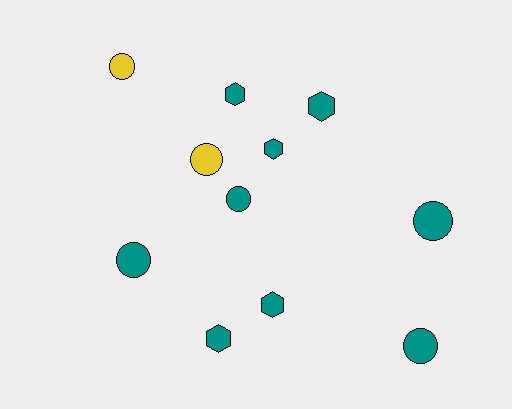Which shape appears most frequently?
Circle, with 6 objects.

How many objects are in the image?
There are 11 objects.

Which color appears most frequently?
Teal, with 9 objects.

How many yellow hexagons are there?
There are no yellow hexagons.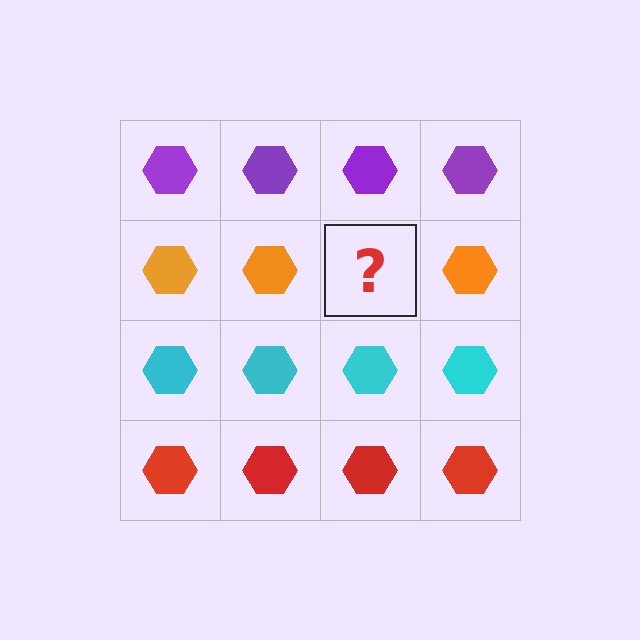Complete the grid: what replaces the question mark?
The question mark should be replaced with an orange hexagon.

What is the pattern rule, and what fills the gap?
The rule is that each row has a consistent color. The gap should be filled with an orange hexagon.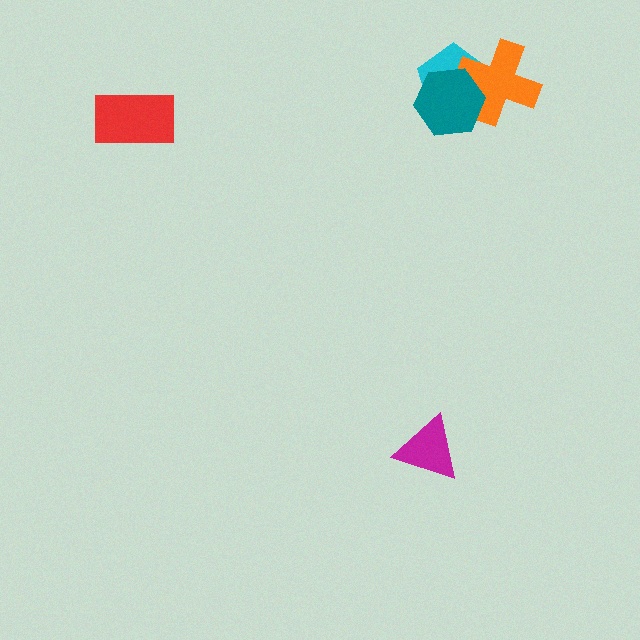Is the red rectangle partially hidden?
No, no other shape covers it.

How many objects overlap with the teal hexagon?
2 objects overlap with the teal hexagon.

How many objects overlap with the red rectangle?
0 objects overlap with the red rectangle.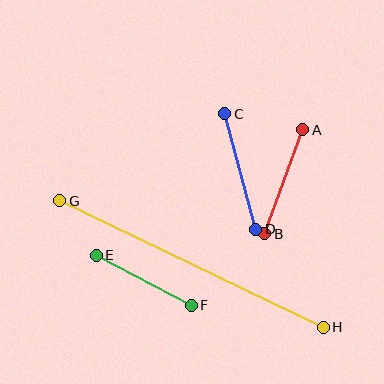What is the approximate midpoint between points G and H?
The midpoint is at approximately (191, 264) pixels.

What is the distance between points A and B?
The distance is approximately 110 pixels.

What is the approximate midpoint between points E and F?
The midpoint is at approximately (144, 280) pixels.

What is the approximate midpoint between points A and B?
The midpoint is at approximately (284, 182) pixels.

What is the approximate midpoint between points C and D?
The midpoint is at approximately (240, 172) pixels.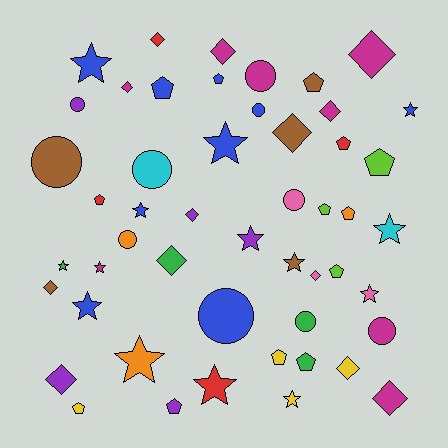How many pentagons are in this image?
There are 13 pentagons.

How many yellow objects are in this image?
There are 4 yellow objects.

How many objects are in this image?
There are 50 objects.